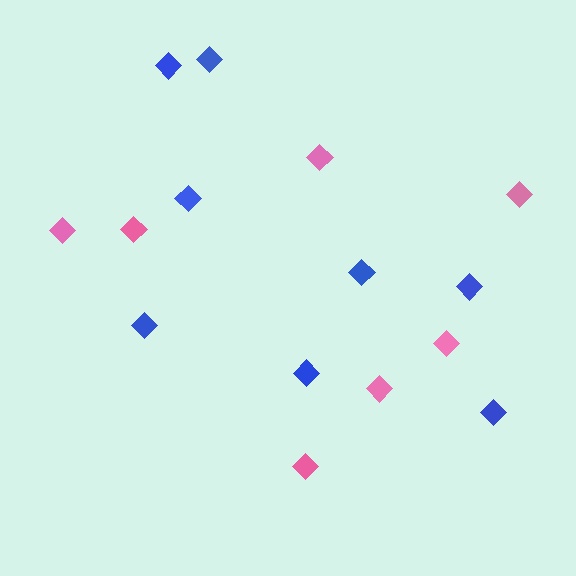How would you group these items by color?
There are 2 groups: one group of pink diamonds (7) and one group of blue diamonds (8).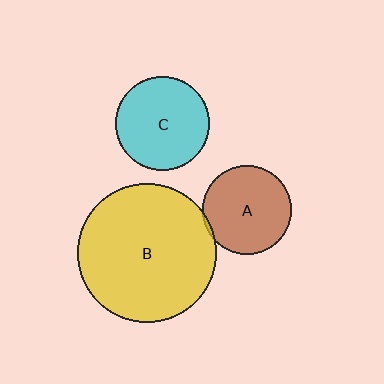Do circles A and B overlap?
Yes.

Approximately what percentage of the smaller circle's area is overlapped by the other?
Approximately 5%.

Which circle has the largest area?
Circle B (yellow).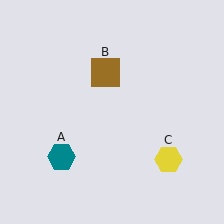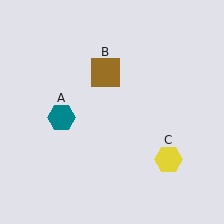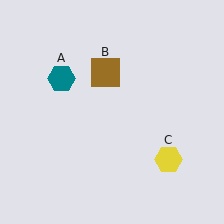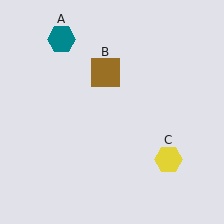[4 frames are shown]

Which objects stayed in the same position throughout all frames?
Brown square (object B) and yellow hexagon (object C) remained stationary.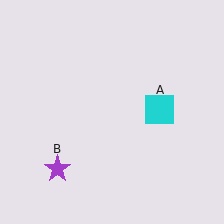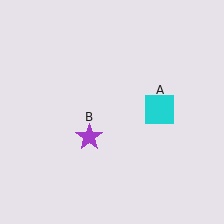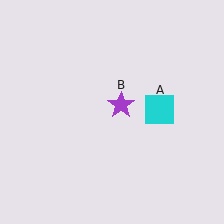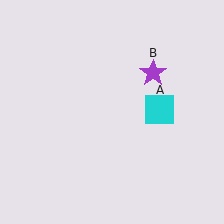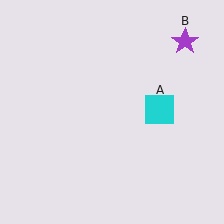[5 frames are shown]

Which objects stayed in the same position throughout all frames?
Cyan square (object A) remained stationary.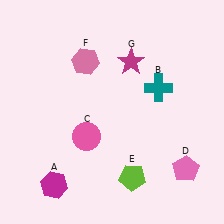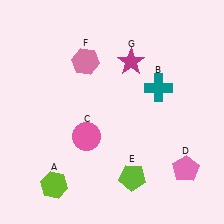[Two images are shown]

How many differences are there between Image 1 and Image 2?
There is 1 difference between the two images.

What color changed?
The hexagon (A) changed from magenta in Image 1 to lime in Image 2.